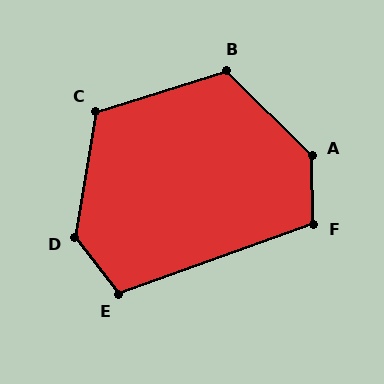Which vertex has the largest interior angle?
A, at approximately 135 degrees.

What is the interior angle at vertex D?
Approximately 133 degrees (obtuse).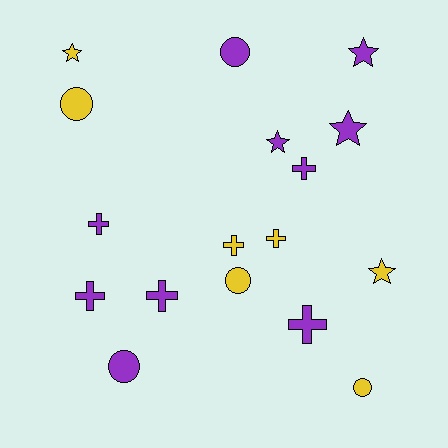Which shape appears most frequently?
Cross, with 7 objects.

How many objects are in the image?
There are 17 objects.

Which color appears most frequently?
Purple, with 10 objects.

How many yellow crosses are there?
There are 2 yellow crosses.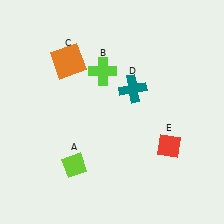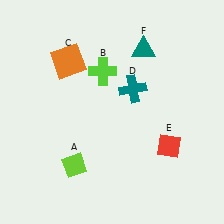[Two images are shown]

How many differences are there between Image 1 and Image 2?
There is 1 difference between the two images.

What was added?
A teal triangle (F) was added in Image 2.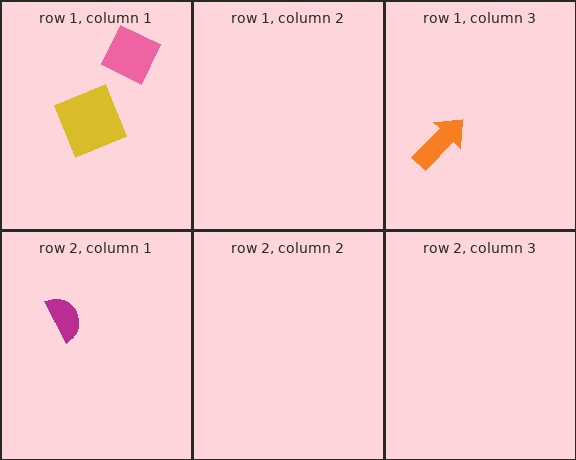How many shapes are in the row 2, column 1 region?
1.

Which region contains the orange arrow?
The row 1, column 3 region.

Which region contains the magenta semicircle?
The row 2, column 1 region.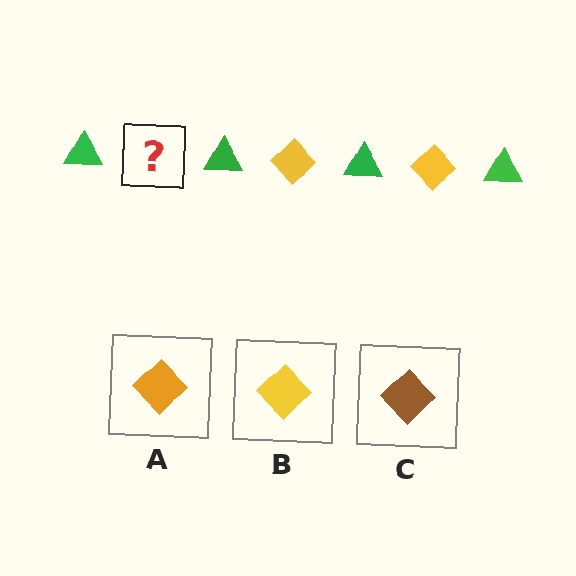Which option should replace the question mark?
Option B.